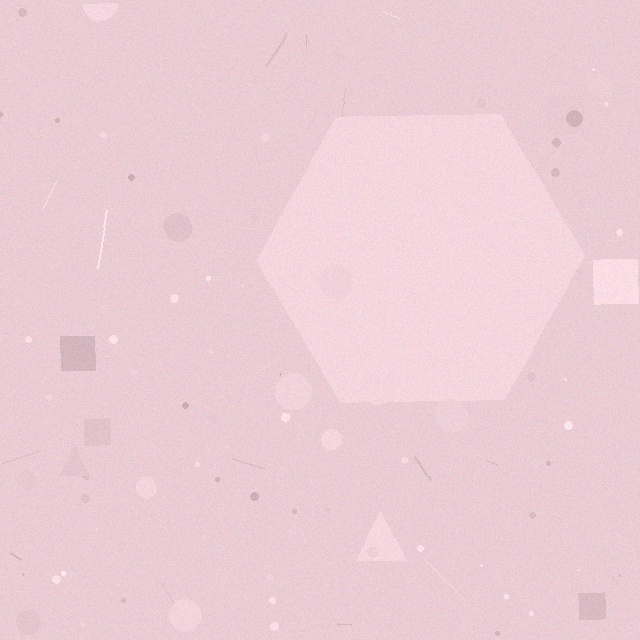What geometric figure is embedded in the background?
A hexagon is embedded in the background.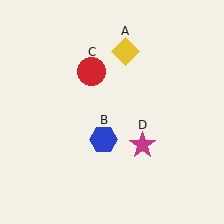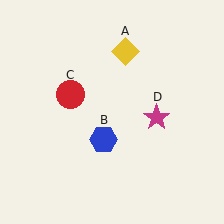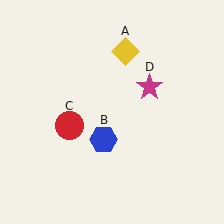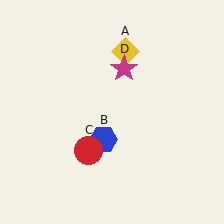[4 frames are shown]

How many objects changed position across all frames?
2 objects changed position: red circle (object C), magenta star (object D).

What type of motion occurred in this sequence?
The red circle (object C), magenta star (object D) rotated counterclockwise around the center of the scene.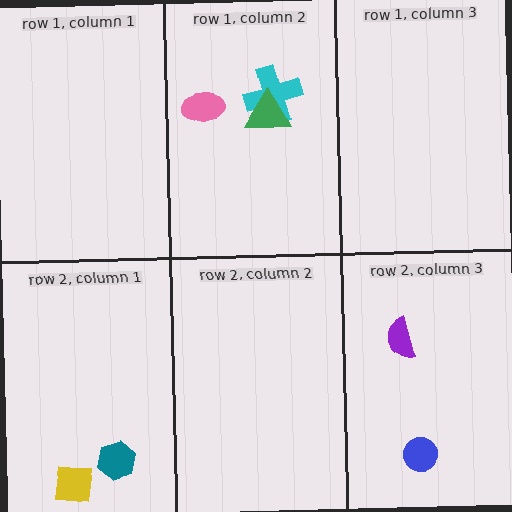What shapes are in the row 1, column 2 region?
The cyan cross, the pink ellipse, the green triangle.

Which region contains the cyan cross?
The row 1, column 2 region.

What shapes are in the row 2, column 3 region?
The purple semicircle, the blue circle.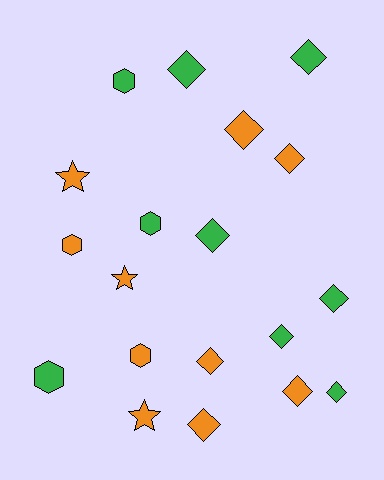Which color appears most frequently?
Orange, with 10 objects.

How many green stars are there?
There are no green stars.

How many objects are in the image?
There are 19 objects.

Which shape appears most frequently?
Diamond, with 11 objects.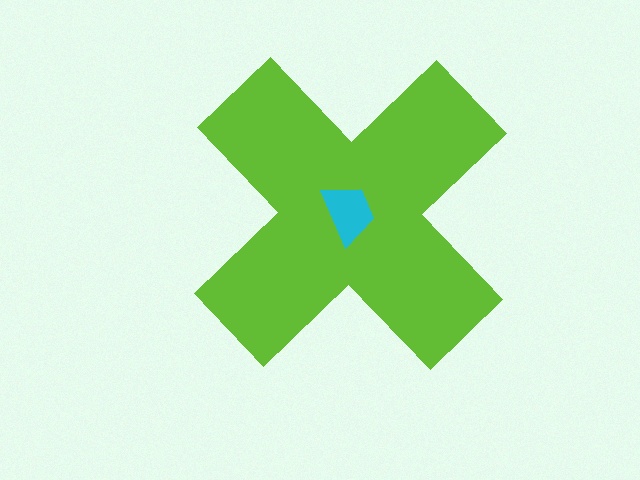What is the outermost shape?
The lime cross.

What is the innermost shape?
The cyan trapezoid.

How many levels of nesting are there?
2.